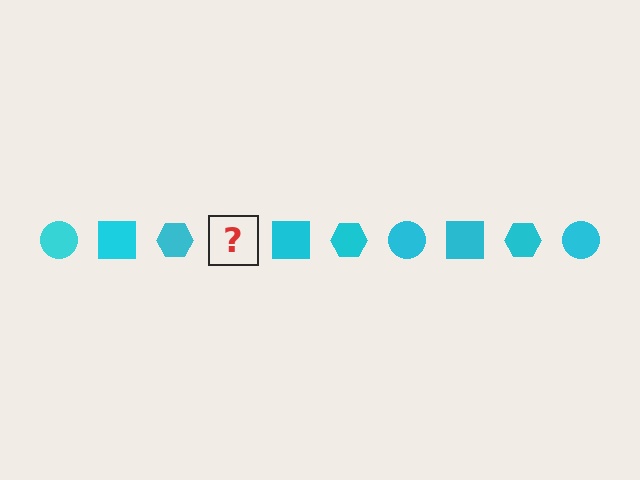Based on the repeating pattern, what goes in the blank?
The blank should be a cyan circle.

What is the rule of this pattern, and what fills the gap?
The rule is that the pattern cycles through circle, square, hexagon shapes in cyan. The gap should be filled with a cyan circle.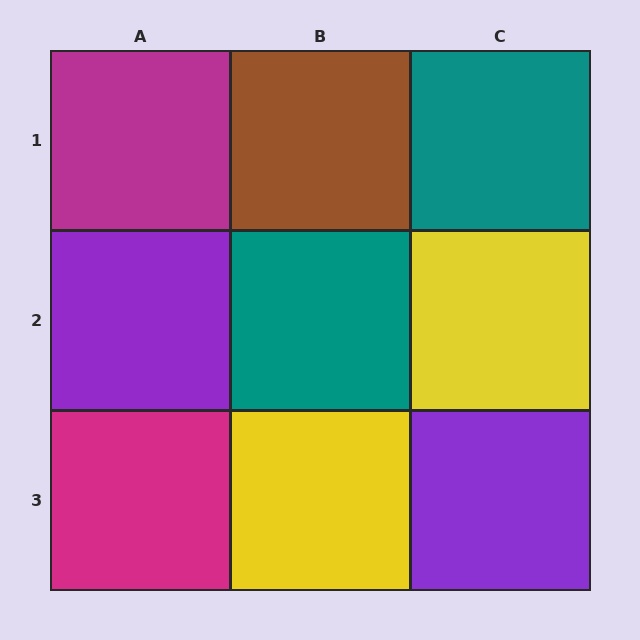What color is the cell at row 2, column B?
Teal.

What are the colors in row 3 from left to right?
Magenta, yellow, purple.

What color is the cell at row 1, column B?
Brown.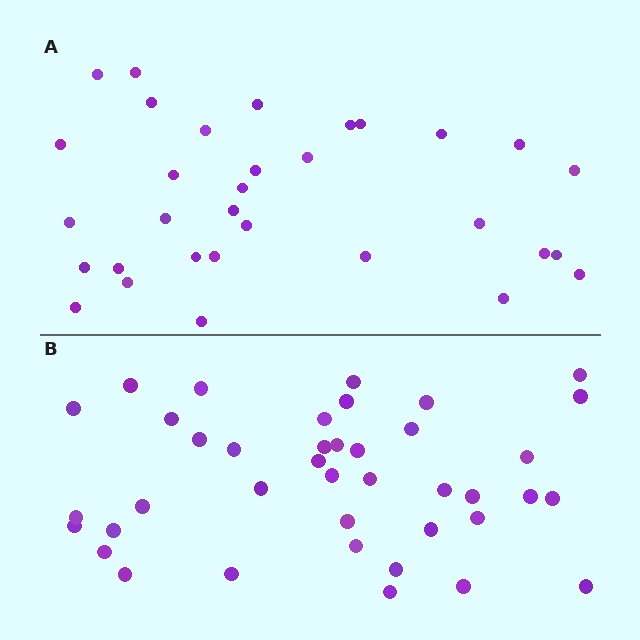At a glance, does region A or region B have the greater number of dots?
Region B (the bottom region) has more dots.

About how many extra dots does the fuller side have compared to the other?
Region B has roughly 8 or so more dots than region A.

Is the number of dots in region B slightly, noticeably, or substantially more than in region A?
Region B has noticeably more, but not dramatically so. The ratio is roughly 1.2 to 1.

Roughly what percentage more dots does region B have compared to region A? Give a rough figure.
About 25% more.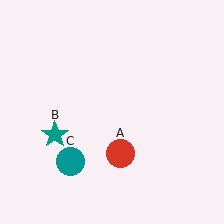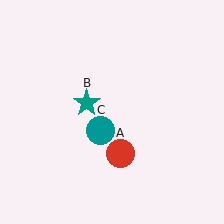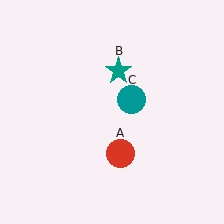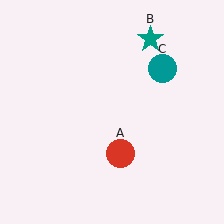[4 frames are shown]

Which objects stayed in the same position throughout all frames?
Red circle (object A) remained stationary.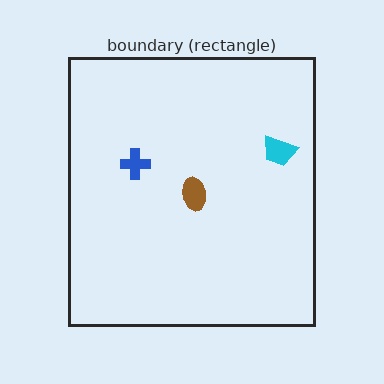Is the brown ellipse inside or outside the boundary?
Inside.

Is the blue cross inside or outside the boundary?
Inside.